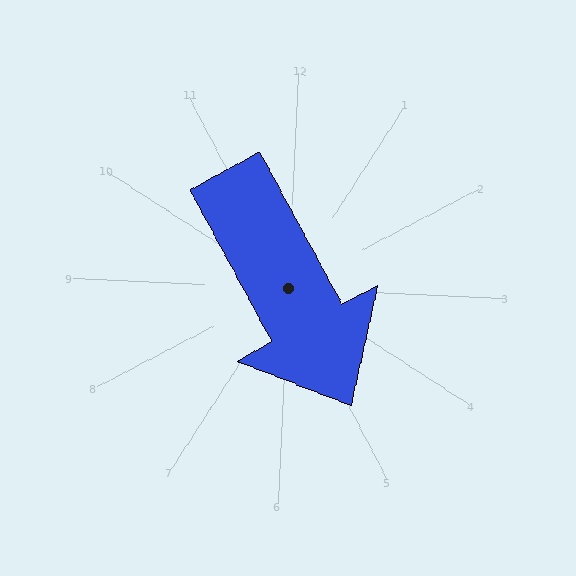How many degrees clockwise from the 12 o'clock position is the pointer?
Approximately 149 degrees.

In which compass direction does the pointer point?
Southeast.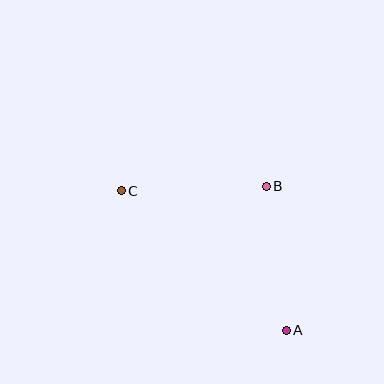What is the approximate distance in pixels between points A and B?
The distance between A and B is approximately 145 pixels.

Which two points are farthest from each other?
Points A and C are farthest from each other.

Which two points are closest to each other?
Points B and C are closest to each other.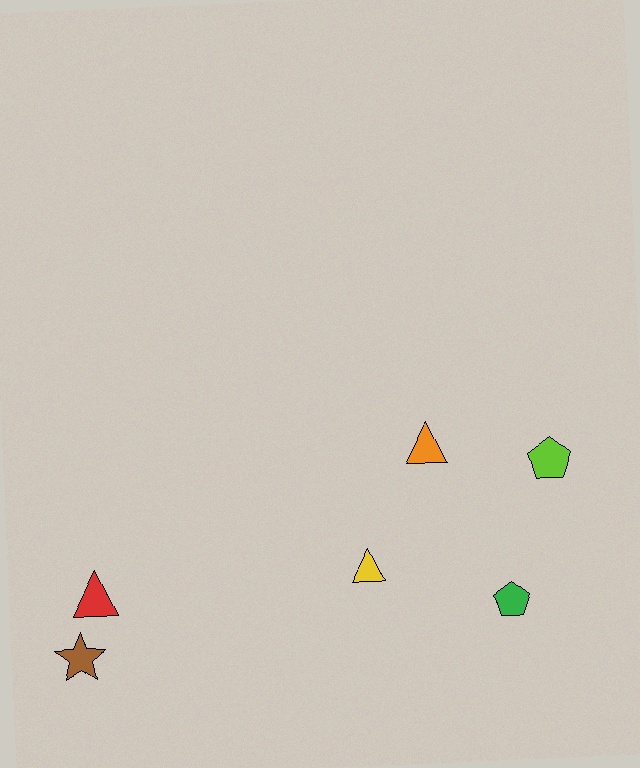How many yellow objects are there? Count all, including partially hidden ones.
There is 1 yellow object.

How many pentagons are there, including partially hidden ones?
There are 2 pentagons.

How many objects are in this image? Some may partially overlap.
There are 6 objects.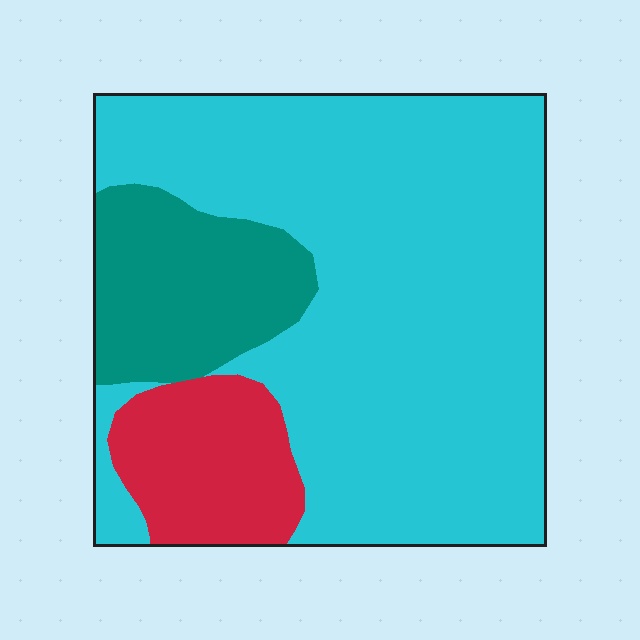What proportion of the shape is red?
Red takes up less than a quarter of the shape.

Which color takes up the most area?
Cyan, at roughly 70%.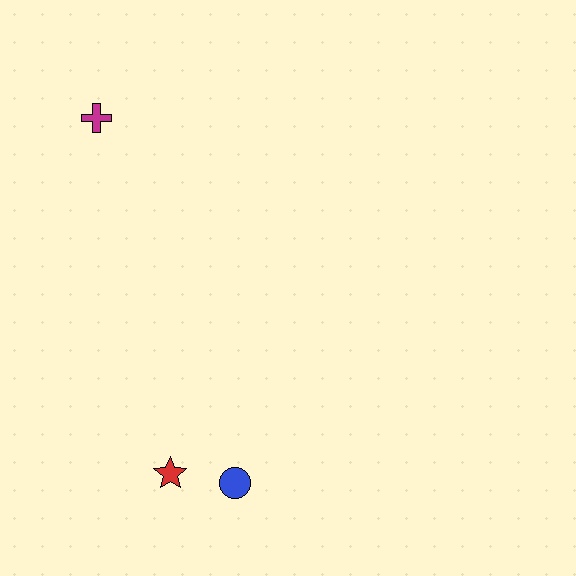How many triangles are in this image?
There are no triangles.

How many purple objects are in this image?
There are no purple objects.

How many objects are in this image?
There are 3 objects.